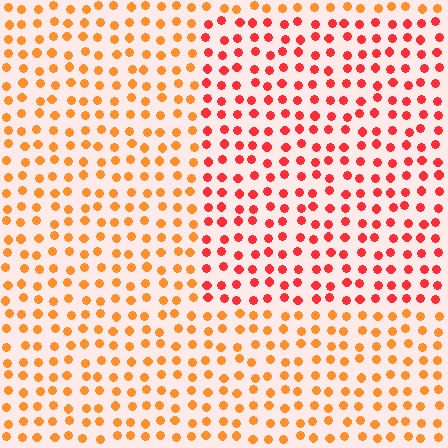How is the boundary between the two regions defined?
The boundary is defined purely by a slight shift in hue (about 32 degrees). Spacing, size, and orientation are identical on both sides.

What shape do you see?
I see a rectangle.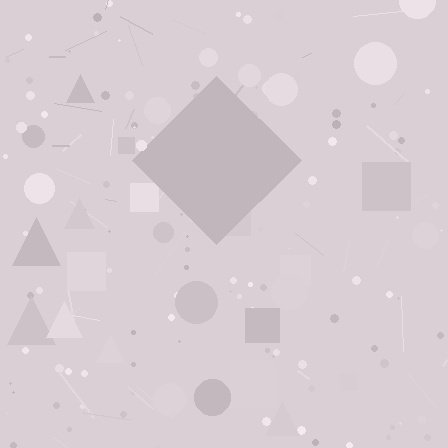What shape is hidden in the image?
A diamond is hidden in the image.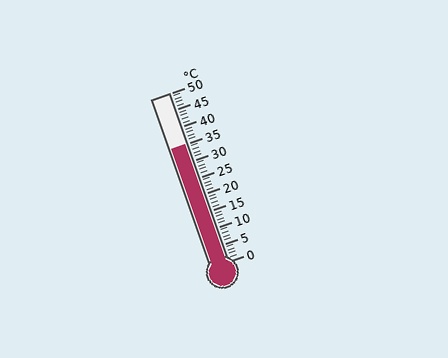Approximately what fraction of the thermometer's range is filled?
The thermometer is filled to approximately 70% of its range.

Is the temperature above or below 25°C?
The temperature is above 25°C.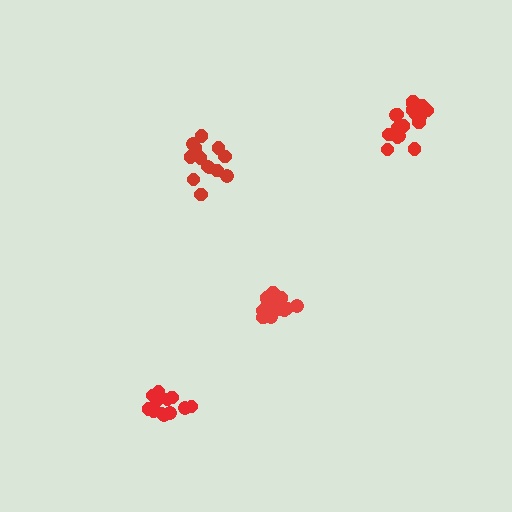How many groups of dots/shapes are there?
There are 4 groups.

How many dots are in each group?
Group 1: 18 dots, Group 2: 13 dots, Group 3: 15 dots, Group 4: 14 dots (60 total).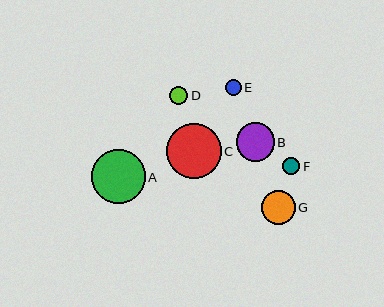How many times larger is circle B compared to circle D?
Circle B is approximately 2.1 times the size of circle D.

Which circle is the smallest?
Circle E is the smallest with a size of approximately 16 pixels.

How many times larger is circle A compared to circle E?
Circle A is approximately 3.4 times the size of circle E.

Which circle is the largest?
Circle C is the largest with a size of approximately 55 pixels.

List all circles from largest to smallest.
From largest to smallest: C, A, B, G, D, F, E.